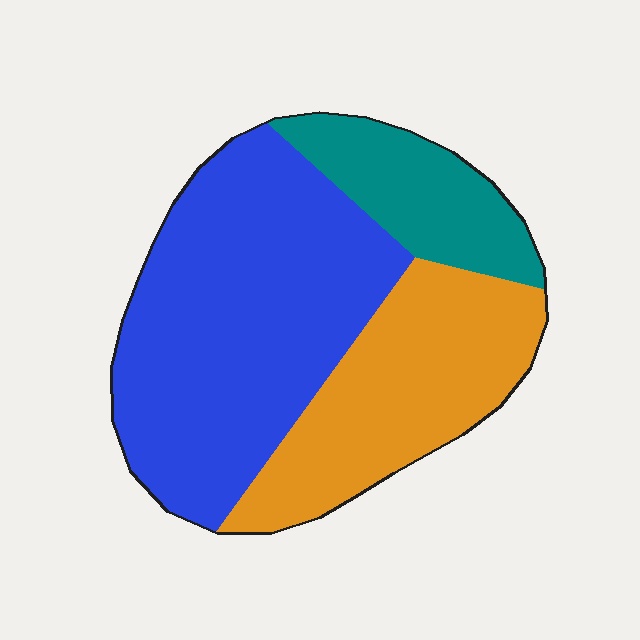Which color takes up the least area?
Teal, at roughly 15%.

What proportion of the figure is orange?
Orange covers roughly 30% of the figure.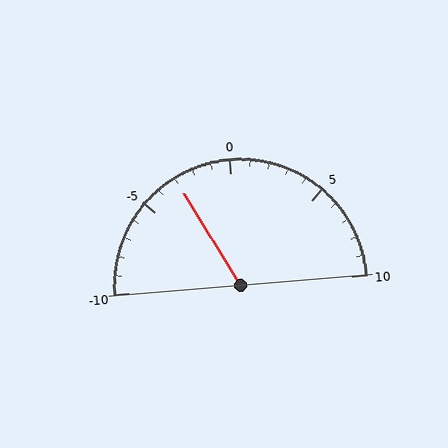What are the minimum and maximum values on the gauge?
The gauge ranges from -10 to 10.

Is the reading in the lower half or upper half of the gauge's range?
The reading is in the lower half of the range (-10 to 10).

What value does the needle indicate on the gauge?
The needle indicates approximately -3.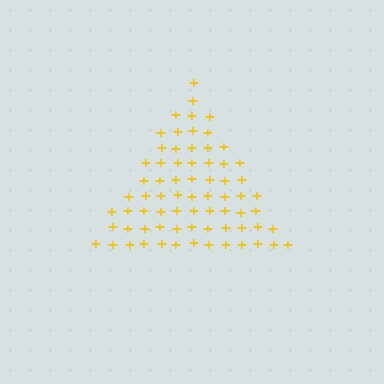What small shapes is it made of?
It is made of small plus signs.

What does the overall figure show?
The overall figure shows a triangle.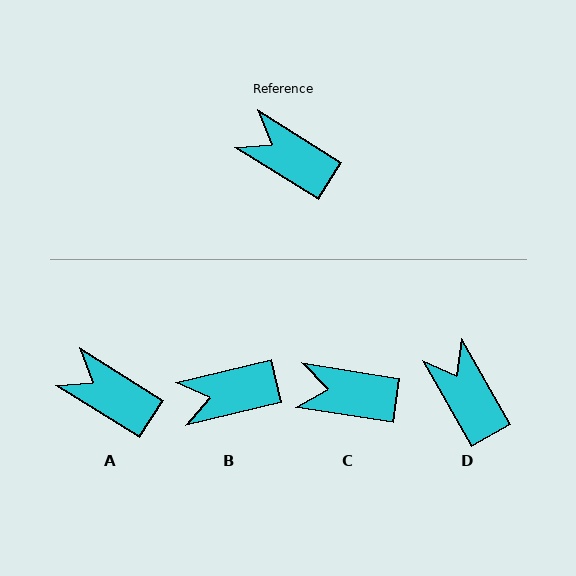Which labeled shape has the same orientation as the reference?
A.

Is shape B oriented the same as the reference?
No, it is off by about 45 degrees.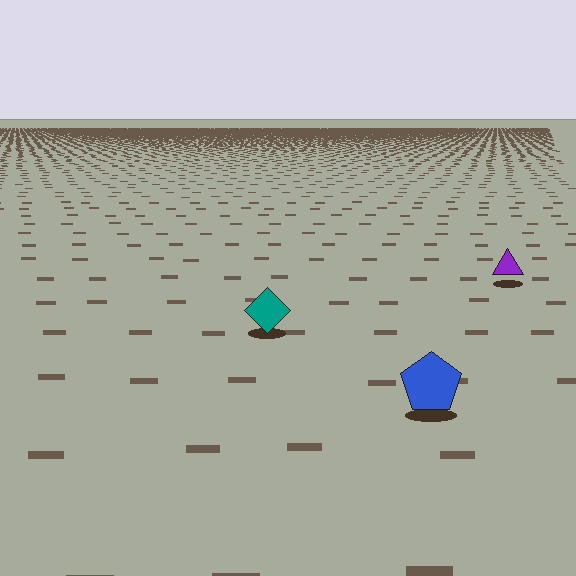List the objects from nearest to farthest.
From nearest to farthest: the blue pentagon, the teal diamond, the purple triangle.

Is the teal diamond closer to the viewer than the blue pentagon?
No. The blue pentagon is closer — you can tell from the texture gradient: the ground texture is coarser near it.